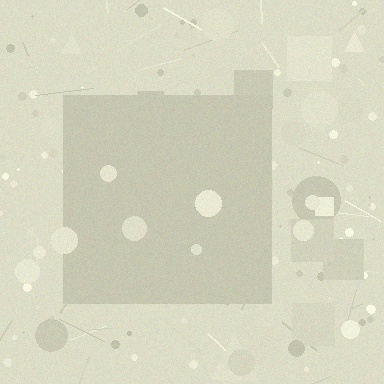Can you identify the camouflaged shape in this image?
The camouflaged shape is a square.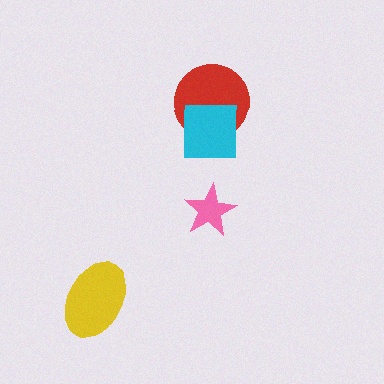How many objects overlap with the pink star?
0 objects overlap with the pink star.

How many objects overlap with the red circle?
1 object overlaps with the red circle.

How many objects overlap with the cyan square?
1 object overlaps with the cyan square.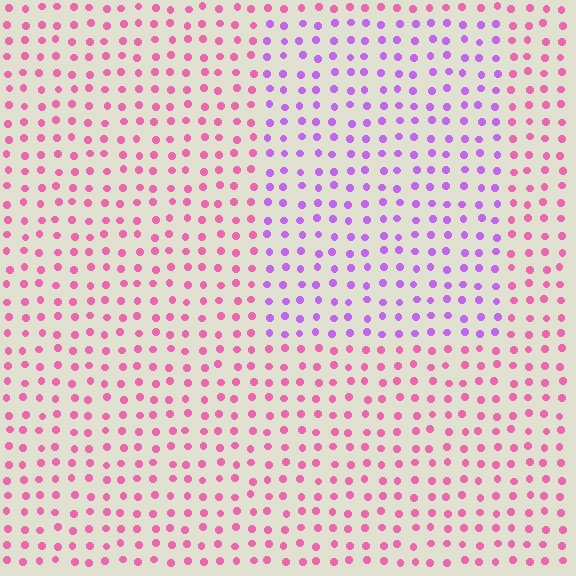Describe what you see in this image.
The image is filled with small pink elements in a uniform arrangement. A rectangle-shaped region is visible where the elements are tinted to a slightly different hue, forming a subtle color boundary.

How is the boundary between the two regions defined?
The boundary is defined purely by a slight shift in hue (about 47 degrees). Spacing, size, and orientation are identical on both sides.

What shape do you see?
I see a rectangle.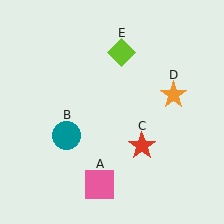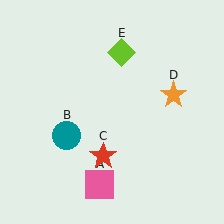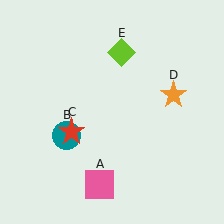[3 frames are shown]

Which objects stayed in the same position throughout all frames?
Pink square (object A) and teal circle (object B) and orange star (object D) and lime diamond (object E) remained stationary.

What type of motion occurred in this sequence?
The red star (object C) rotated clockwise around the center of the scene.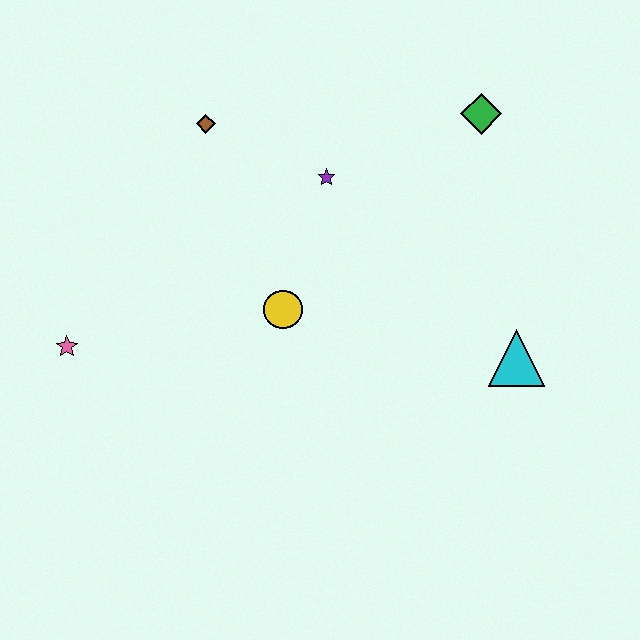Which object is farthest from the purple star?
The pink star is farthest from the purple star.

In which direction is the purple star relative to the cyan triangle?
The purple star is to the left of the cyan triangle.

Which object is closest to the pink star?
The yellow circle is closest to the pink star.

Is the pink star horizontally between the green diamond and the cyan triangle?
No